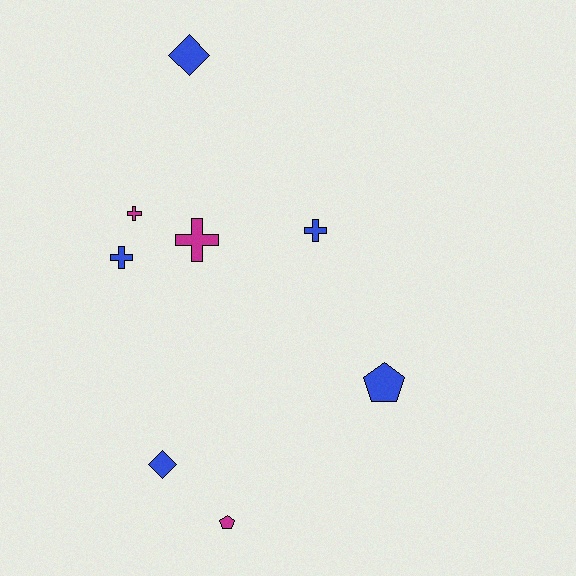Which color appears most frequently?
Blue, with 5 objects.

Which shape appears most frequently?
Cross, with 4 objects.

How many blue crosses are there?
There are 2 blue crosses.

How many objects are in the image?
There are 8 objects.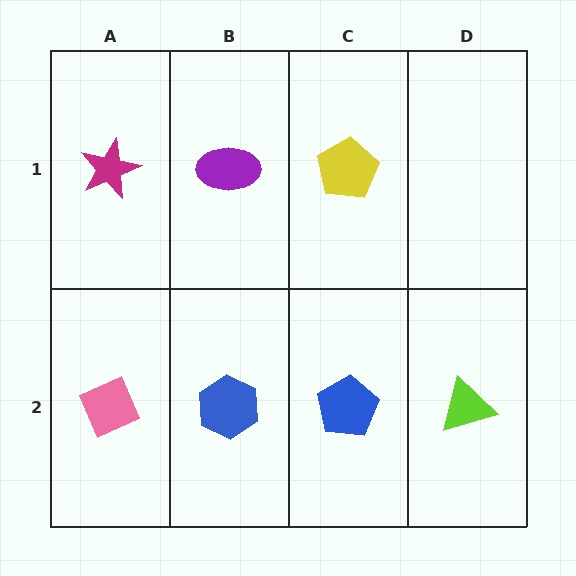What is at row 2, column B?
A blue hexagon.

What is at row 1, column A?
A magenta star.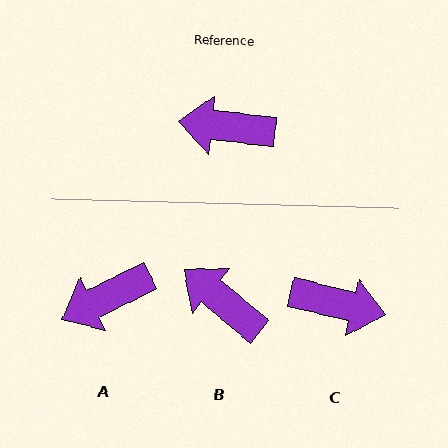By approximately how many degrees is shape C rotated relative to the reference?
Approximately 173 degrees counter-clockwise.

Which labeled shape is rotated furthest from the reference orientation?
C, about 173 degrees away.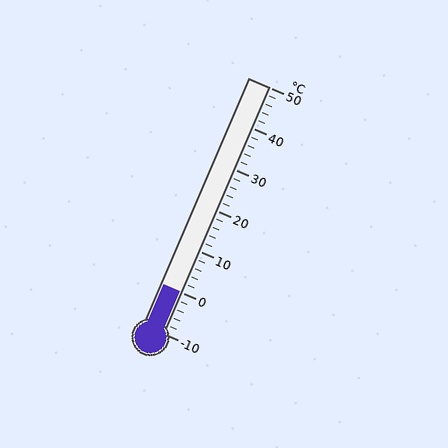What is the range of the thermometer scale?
The thermometer scale ranges from -10°C to 50°C.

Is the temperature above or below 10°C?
The temperature is below 10°C.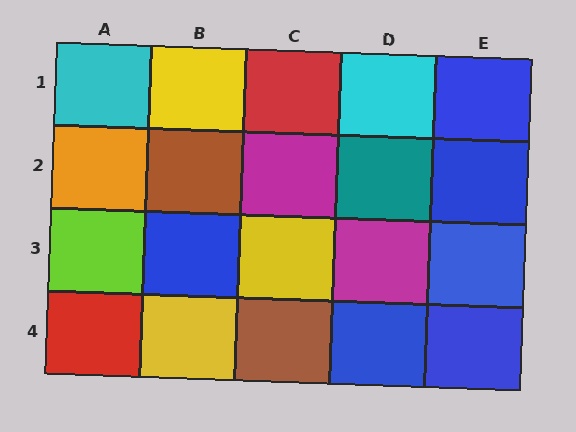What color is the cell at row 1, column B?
Yellow.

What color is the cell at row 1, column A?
Cyan.